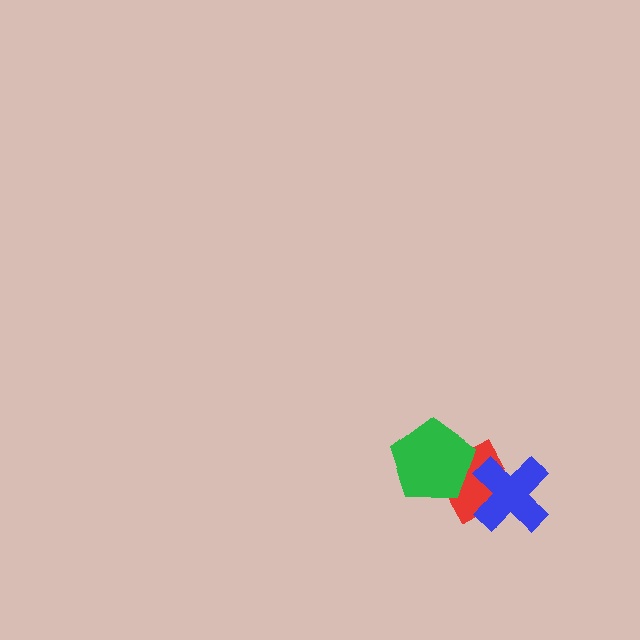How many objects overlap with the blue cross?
1 object overlaps with the blue cross.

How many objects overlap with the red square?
2 objects overlap with the red square.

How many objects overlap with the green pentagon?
1 object overlaps with the green pentagon.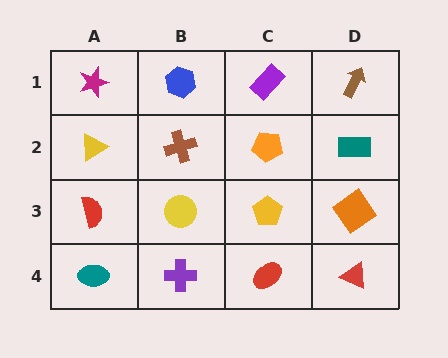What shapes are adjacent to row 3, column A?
A yellow triangle (row 2, column A), a teal ellipse (row 4, column A), a yellow circle (row 3, column B).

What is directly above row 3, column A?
A yellow triangle.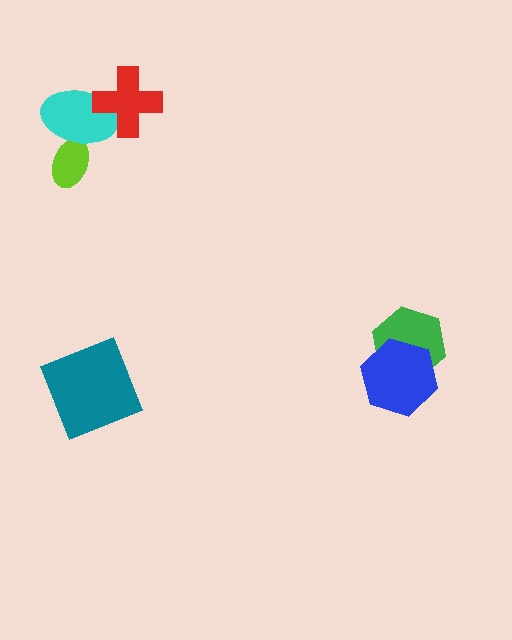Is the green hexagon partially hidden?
Yes, it is partially covered by another shape.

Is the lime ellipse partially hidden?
Yes, it is partially covered by another shape.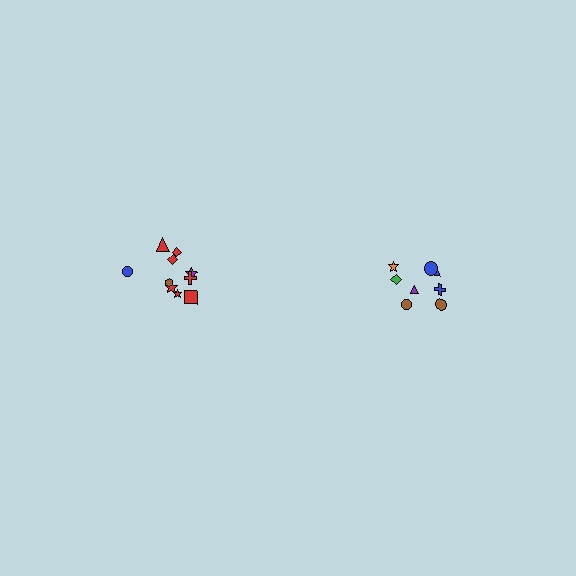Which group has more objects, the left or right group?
The left group.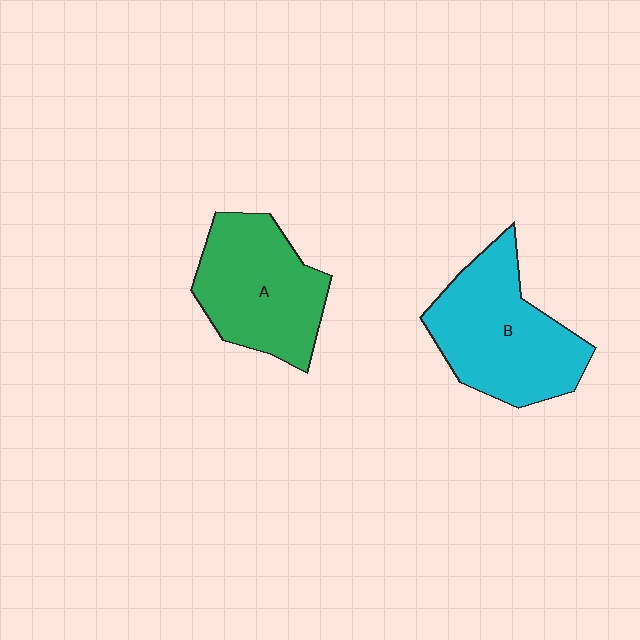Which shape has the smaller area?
Shape A (green).